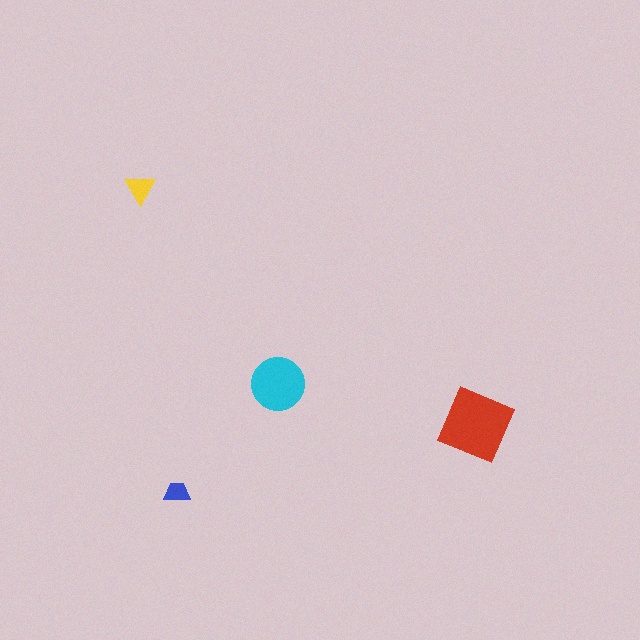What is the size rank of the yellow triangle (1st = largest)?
3rd.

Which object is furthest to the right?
The red diamond is rightmost.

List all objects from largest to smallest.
The red diamond, the cyan circle, the yellow triangle, the blue trapezoid.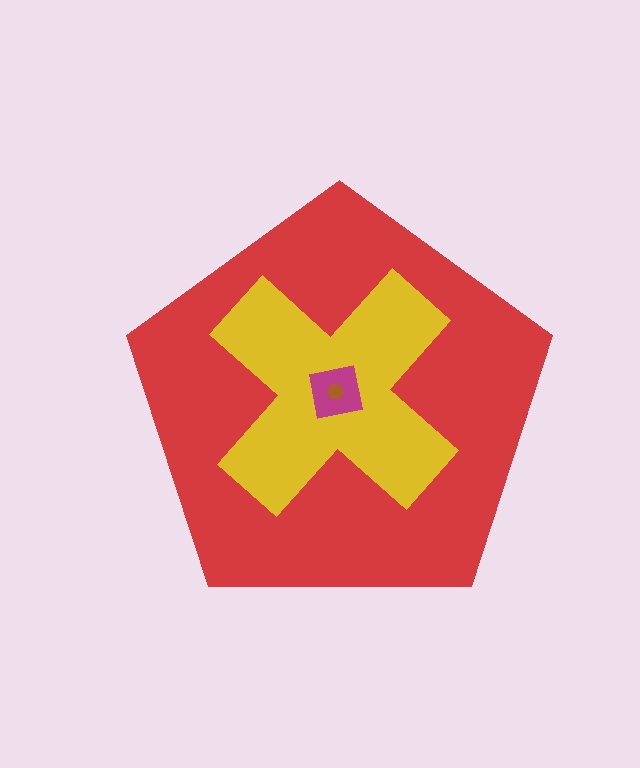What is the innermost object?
The brown hexagon.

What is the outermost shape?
The red pentagon.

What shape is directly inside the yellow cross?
The magenta square.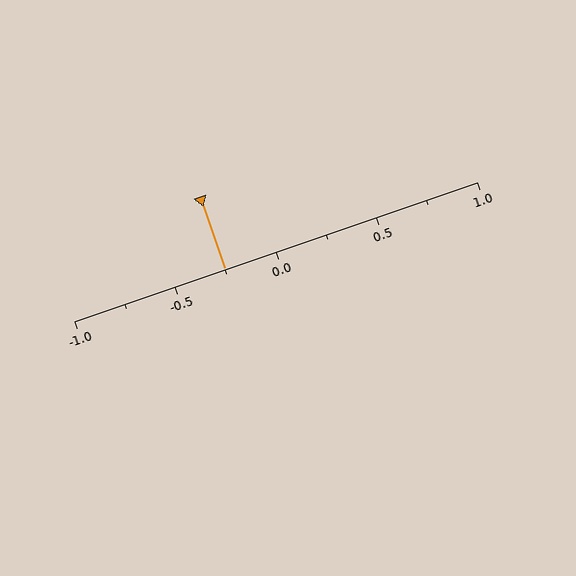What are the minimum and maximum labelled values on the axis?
The axis runs from -1.0 to 1.0.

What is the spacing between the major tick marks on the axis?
The major ticks are spaced 0.5 apart.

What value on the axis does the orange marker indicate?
The marker indicates approximately -0.25.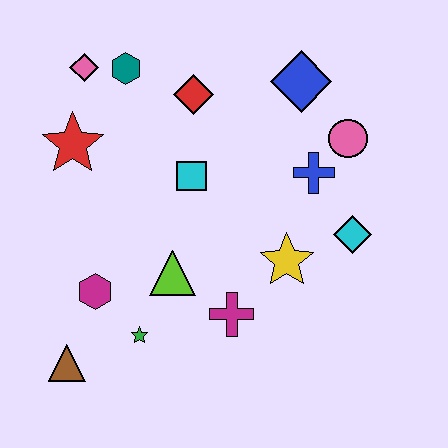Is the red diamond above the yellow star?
Yes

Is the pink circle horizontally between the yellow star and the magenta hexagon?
No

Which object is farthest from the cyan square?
The brown triangle is farthest from the cyan square.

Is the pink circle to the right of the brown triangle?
Yes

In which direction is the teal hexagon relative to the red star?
The teal hexagon is above the red star.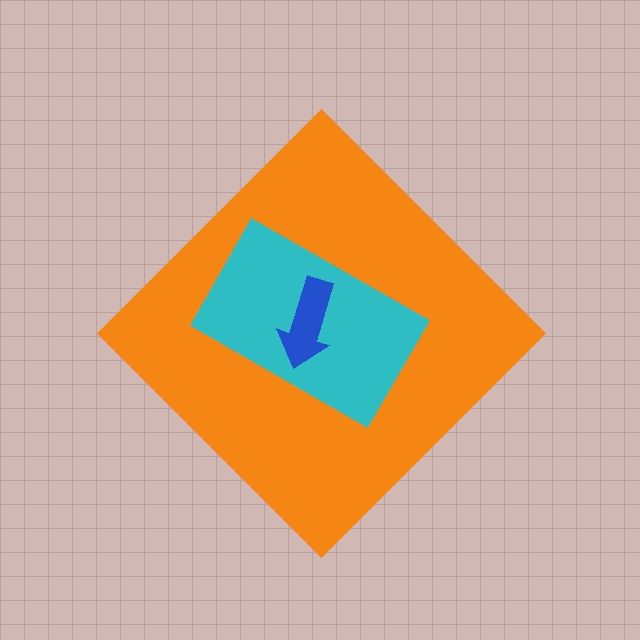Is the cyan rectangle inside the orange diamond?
Yes.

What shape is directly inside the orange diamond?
The cyan rectangle.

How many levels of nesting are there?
3.